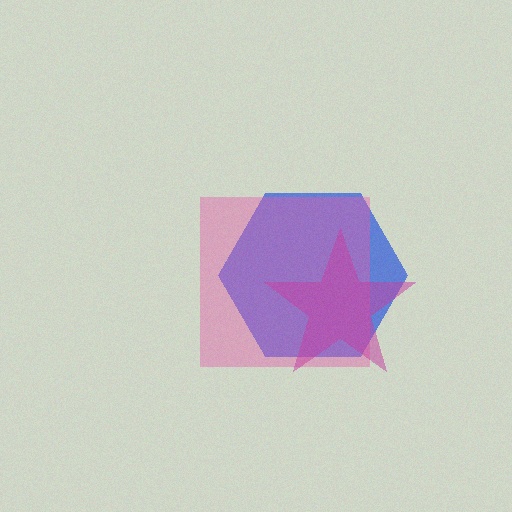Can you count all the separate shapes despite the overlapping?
Yes, there are 3 separate shapes.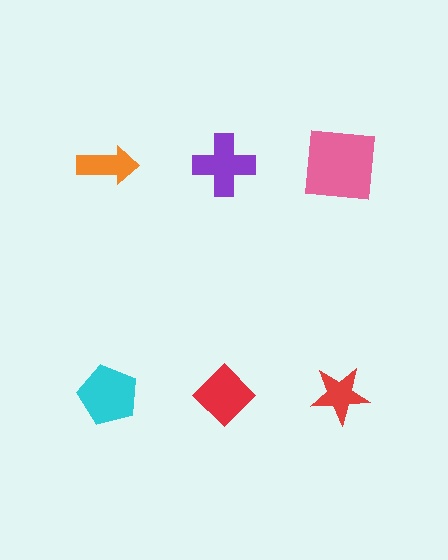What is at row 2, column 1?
A cyan pentagon.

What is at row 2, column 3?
A red star.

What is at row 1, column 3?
A pink square.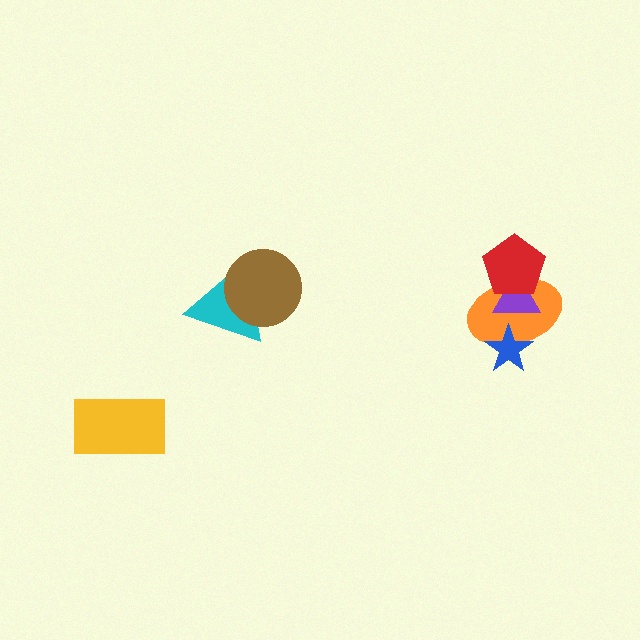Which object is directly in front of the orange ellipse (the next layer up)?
The purple triangle is directly in front of the orange ellipse.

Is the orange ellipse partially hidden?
Yes, it is partially covered by another shape.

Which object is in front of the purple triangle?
The red pentagon is in front of the purple triangle.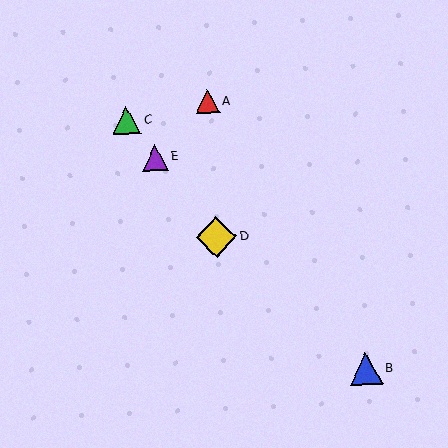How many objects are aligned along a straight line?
3 objects (C, D, E) are aligned along a straight line.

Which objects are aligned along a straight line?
Objects C, D, E are aligned along a straight line.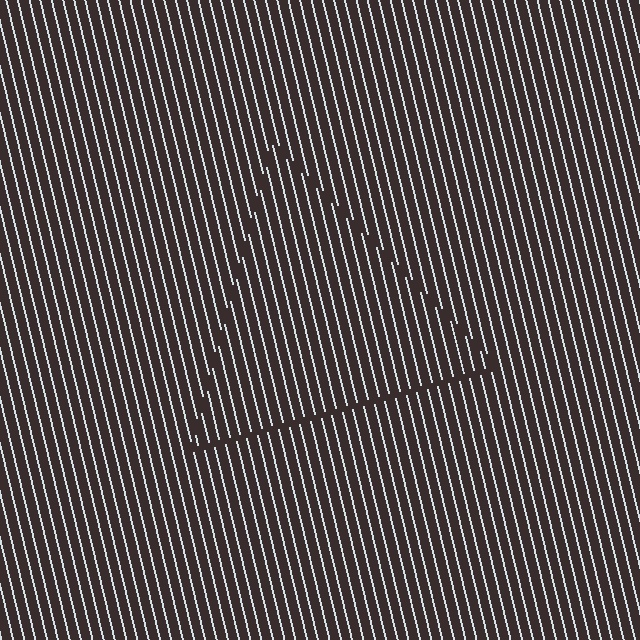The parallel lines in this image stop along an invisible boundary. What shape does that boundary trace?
An illusory triangle. The interior of the shape contains the same grating, shifted by half a period — the contour is defined by the phase discontinuity where line-ends from the inner and outer gratings abut.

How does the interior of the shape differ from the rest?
The interior of the shape contains the same grating, shifted by half a period — the contour is defined by the phase discontinuity where line-ends from the inner and outer gratings abut.